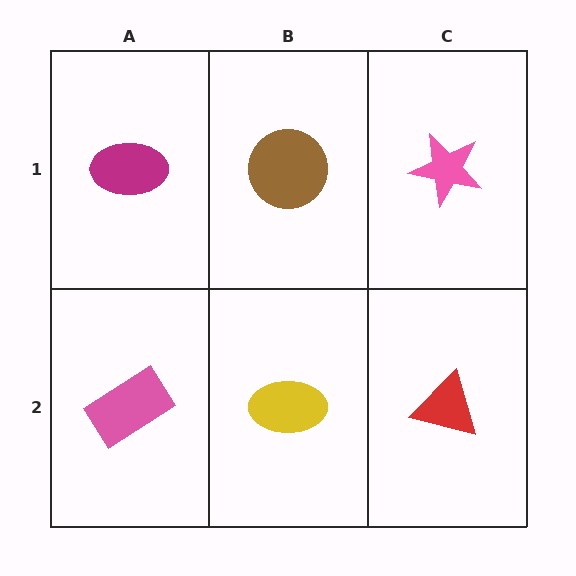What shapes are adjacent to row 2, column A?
A magenta ellipse (row 1, column A), a yellow ellipse (row 2, column B).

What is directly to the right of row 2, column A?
A yellow ellipse.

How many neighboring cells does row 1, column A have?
2.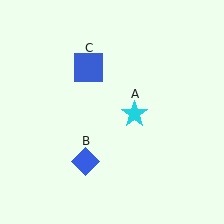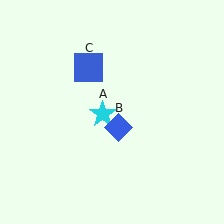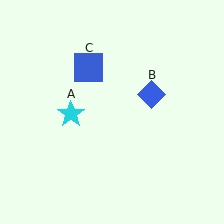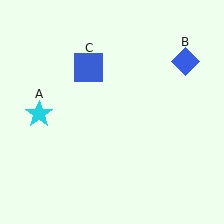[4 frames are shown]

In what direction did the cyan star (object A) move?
The cyan star (object A) moved left.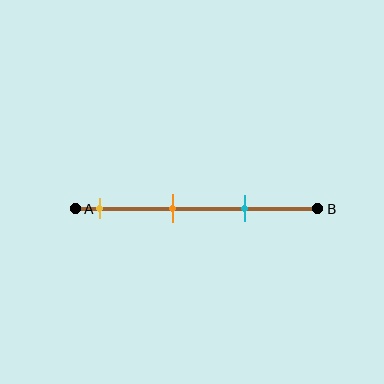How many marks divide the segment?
There are 3 marks dividing the segment.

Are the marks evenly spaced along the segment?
Yes, the marks are approximately evenly spaced.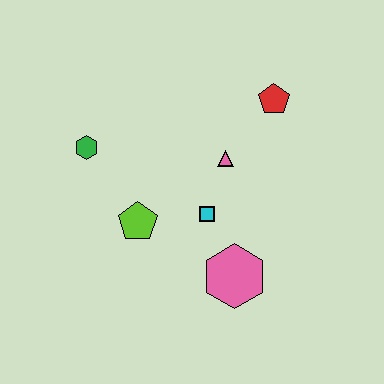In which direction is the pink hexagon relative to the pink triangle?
The pink hexagon is below the pink triangle.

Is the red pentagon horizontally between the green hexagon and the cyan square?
No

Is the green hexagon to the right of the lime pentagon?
No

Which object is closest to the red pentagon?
The pink triangle is closest to the red pentagon.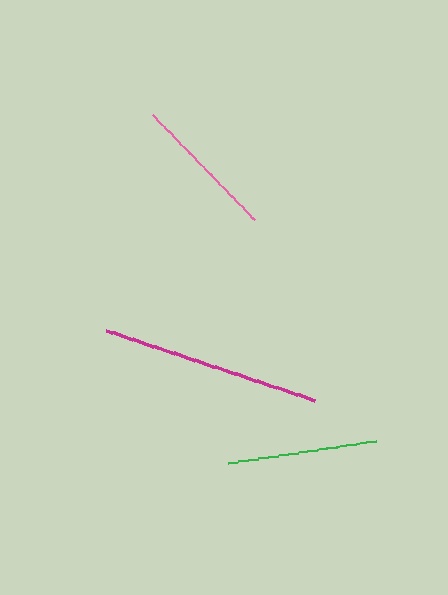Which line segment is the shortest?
The pink line is the shortest at approximately 147 pixels.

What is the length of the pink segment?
The pink segment is approximately 147 pixels long.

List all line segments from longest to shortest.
From longest to shortest: magenta, green, pink.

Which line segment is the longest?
The magenta line is the longest at approximately 220 pixels.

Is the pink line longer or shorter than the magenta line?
The magenta line is longer than the pink line.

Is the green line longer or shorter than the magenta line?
The magenta line is longer than the green line.